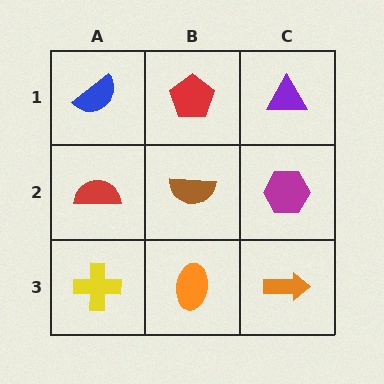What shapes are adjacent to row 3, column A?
A red semicircle (row 2, column A), an orange ellipse (row 3, column B).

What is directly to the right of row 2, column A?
A brown semicircle.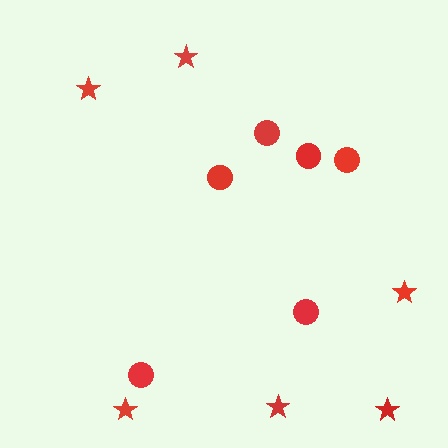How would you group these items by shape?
There are 2 groups: one group of stars (6) and one group of circles (6).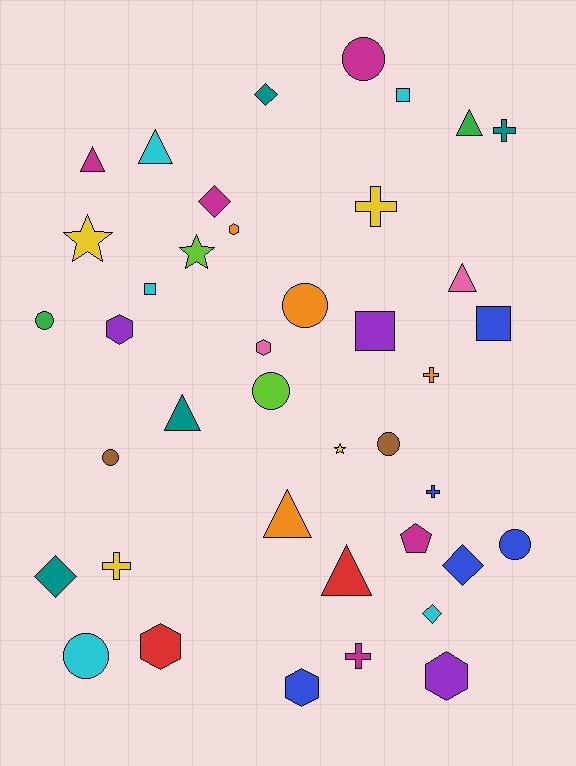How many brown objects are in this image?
There are 2 brown objects.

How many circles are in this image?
There are 8 circles.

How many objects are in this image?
There are 40 objects.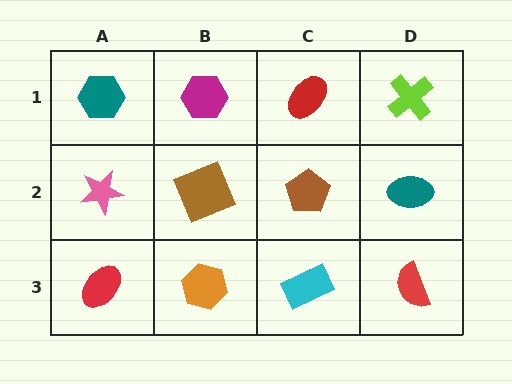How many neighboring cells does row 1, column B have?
3.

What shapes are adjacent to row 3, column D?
A teal ellipse (row 2, column D), a cyan rectangle (row 3, column C).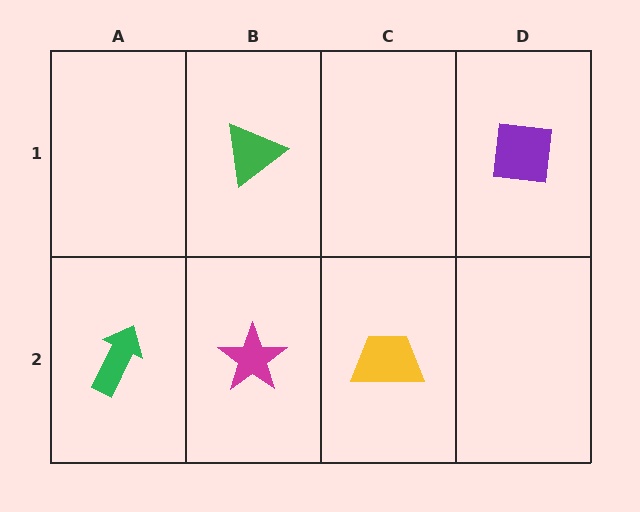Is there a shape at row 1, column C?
No, that cell is empty.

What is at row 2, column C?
A yellow trapezoid.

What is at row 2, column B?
A magenta star.